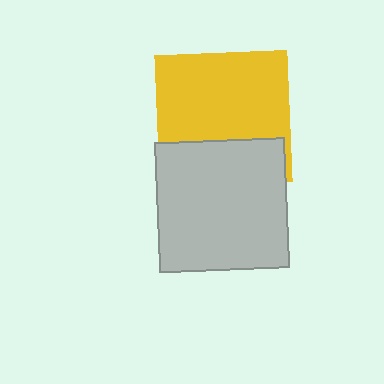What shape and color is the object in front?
The object in front is a light gray square.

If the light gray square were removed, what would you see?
You would see the complete yellow square.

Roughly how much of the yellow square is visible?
Most of it is visible (roughly 68%).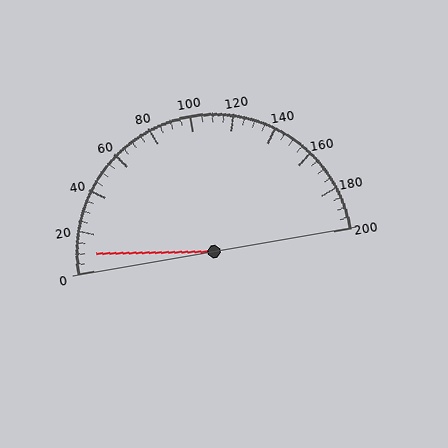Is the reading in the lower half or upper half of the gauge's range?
The reading is in the lower half of the range (0 to 200).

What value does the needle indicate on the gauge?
The needle indicates approximately 10.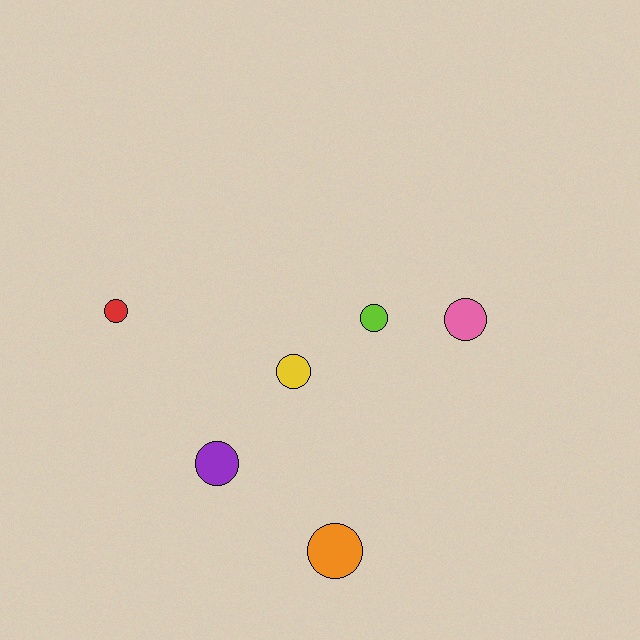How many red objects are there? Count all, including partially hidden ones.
There is 1 red object.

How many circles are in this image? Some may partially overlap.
There are 6 circles.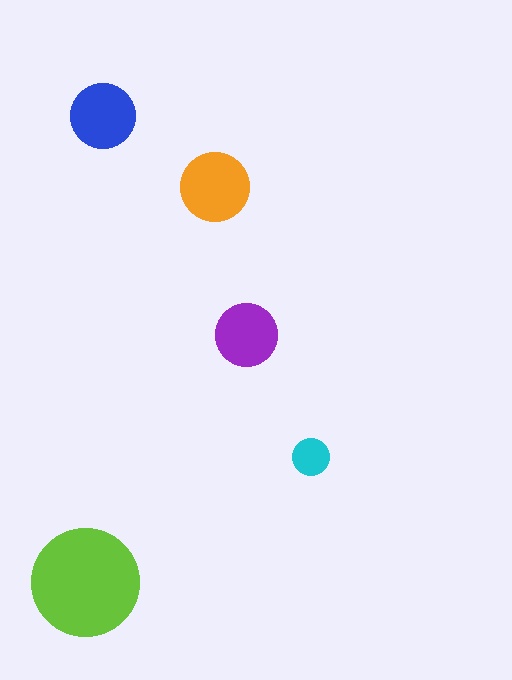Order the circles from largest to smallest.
the lime one, the orange one, the blue one, the purple one, the cyan one.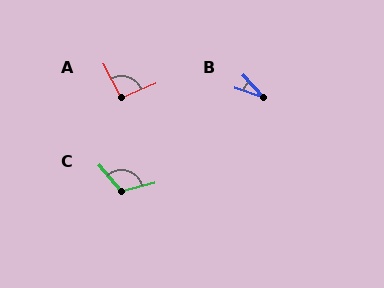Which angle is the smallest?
B, at approximately 29 degrees.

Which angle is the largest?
C, at approximately 115 degrees.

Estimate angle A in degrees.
Approximately 95 degrees.